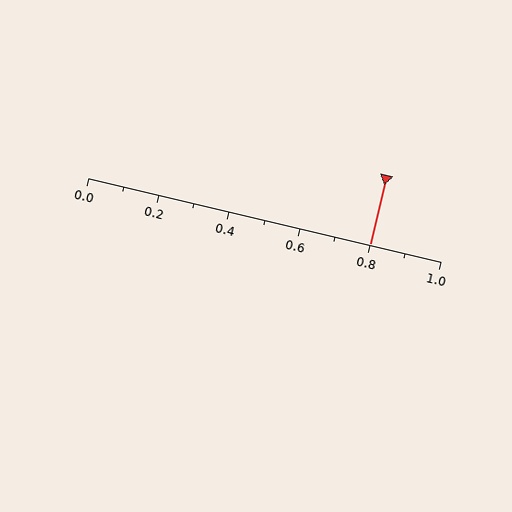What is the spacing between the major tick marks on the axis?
The major ticks are spaced 0.2 apart.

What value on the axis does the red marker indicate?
The marker indicates approximately 0.8.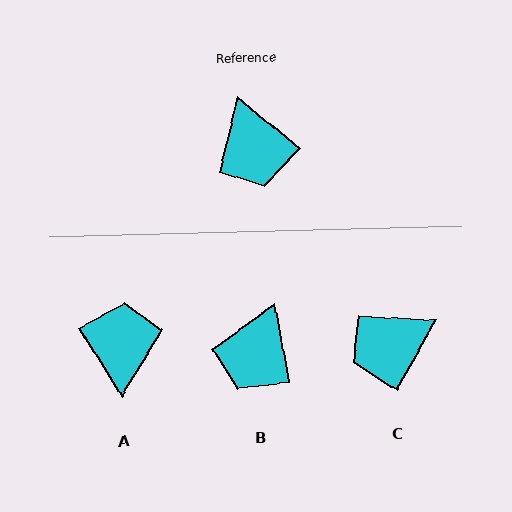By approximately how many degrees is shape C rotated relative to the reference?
Approximately 79 degrees clockwise.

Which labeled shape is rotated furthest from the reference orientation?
A, about 162 degrees away.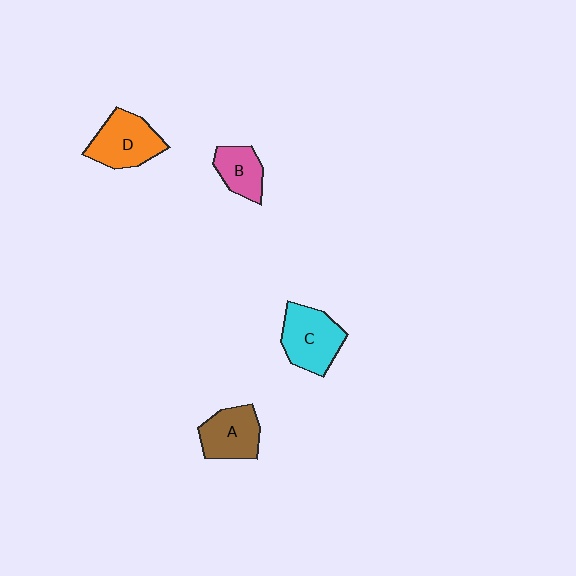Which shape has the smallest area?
Shape B (pink).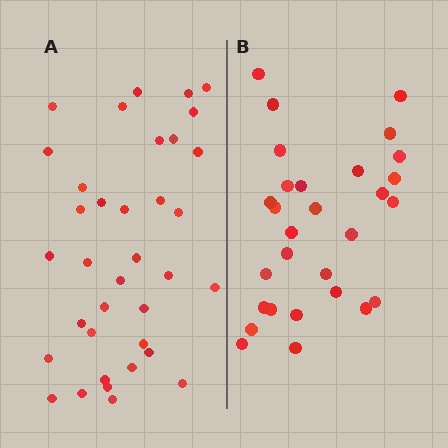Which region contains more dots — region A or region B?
Region A (the left region) has more dots.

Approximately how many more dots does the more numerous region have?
Region A has roughly 8 or so more dots than region B.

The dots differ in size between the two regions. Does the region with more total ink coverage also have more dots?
No. Region B has more total ink coverage because its dots are larger, but region A actually contains more individual dots. Total area can be misleading — the number of items is what matters here.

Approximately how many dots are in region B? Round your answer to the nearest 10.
About 30 dots. (The exact count is 29, which rounds to 30.)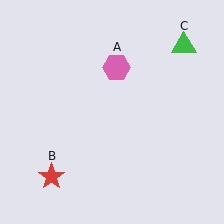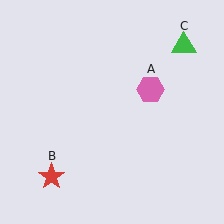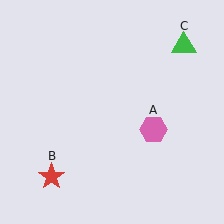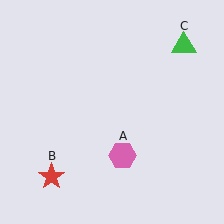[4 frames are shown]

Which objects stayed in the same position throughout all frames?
Red star (object B) and green triangle (object C) remained stationary.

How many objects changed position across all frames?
1 object changed position: pink hexagon (object A).